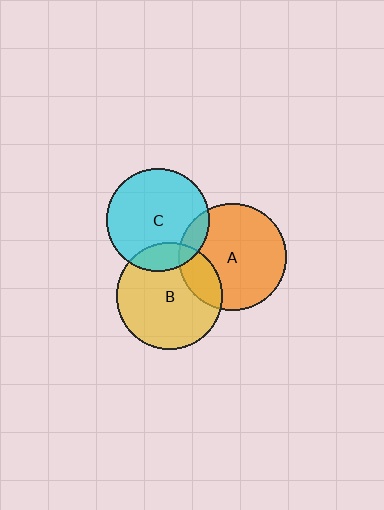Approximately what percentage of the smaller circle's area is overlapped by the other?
Approximately 20%.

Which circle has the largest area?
Circle A (orange).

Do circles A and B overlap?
Yes.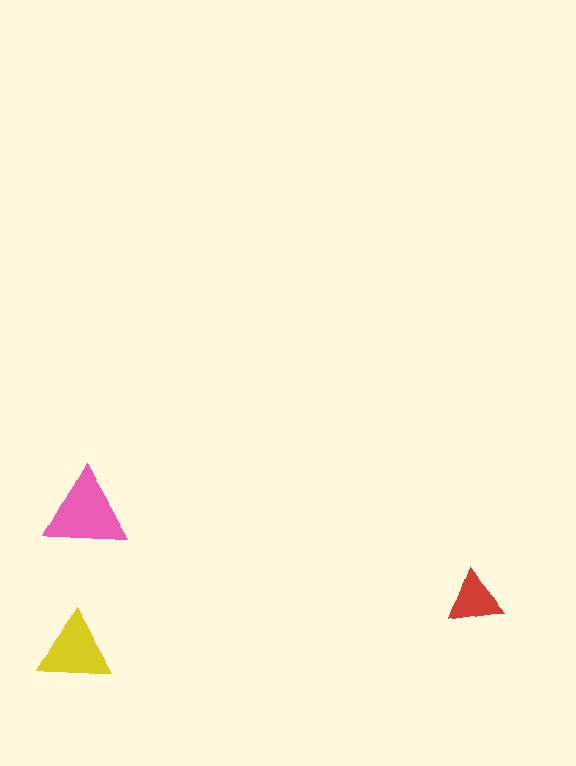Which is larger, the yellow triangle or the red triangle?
The yellow one.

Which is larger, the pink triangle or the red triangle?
The pink one.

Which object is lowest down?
The yellow triangle is bottommost.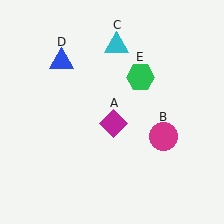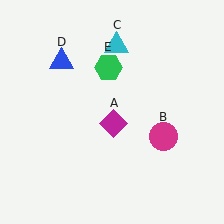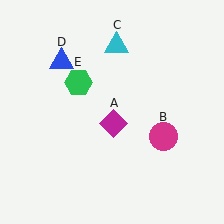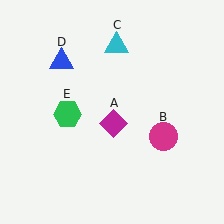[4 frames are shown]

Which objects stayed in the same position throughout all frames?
Magenta diamond (object A) and magenta circle (object B) and cyan triangle (object C) and blue triangle (object D) remained stationary.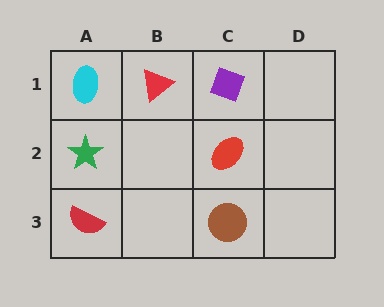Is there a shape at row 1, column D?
No, that cell is empty.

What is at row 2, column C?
A red ellipse.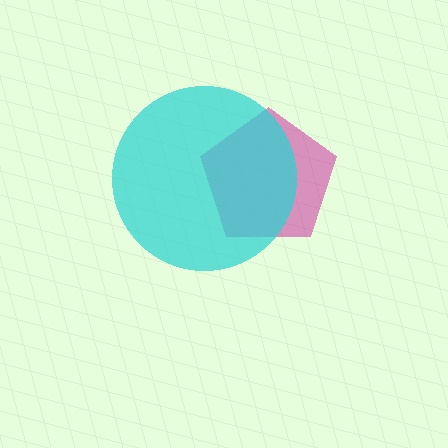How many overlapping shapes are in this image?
There are 2 overlapping shapes in the image.